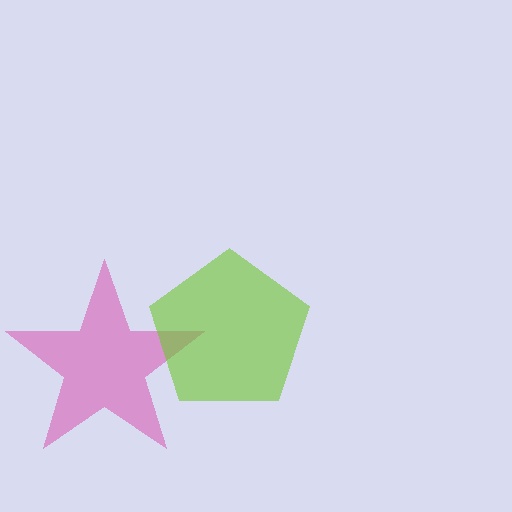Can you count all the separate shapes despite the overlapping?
Yes, there are 2 separate shapes.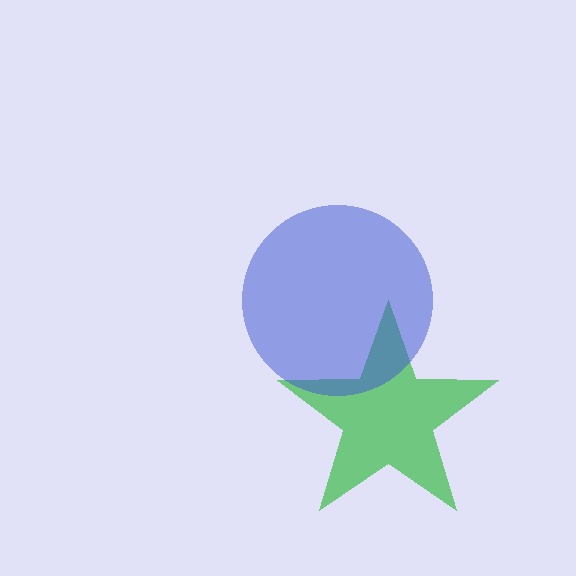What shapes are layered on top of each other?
The layered shapes are: a green star, a blue circle.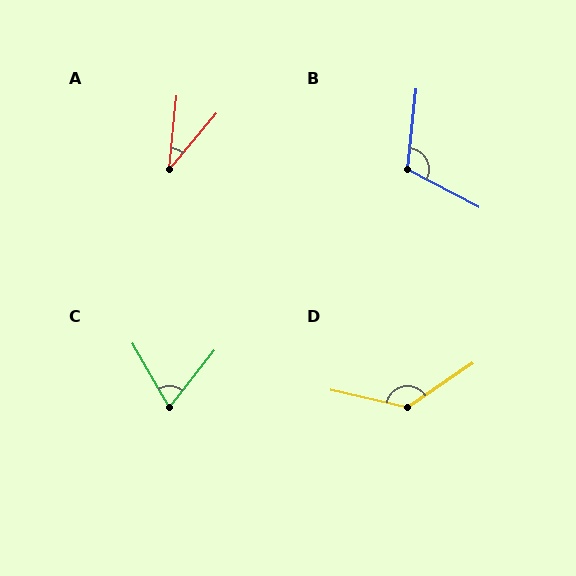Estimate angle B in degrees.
Approximately 112 degrees.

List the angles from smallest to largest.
A (34°), C (68°), B (112°), D (133°).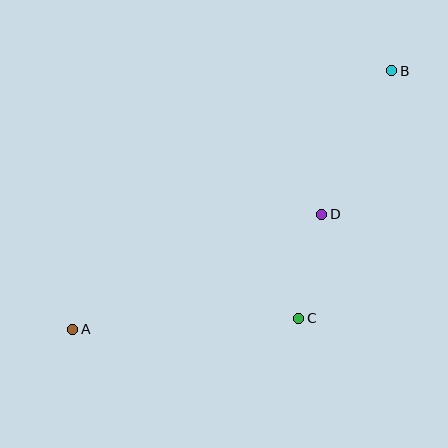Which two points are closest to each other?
Points C and D are closest to each other.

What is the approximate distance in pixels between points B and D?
The distance between B and D is approximately 160 pixels.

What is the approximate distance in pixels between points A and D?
The distance between A and D is approximately 274 pixels.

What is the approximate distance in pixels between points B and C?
The distance between B and C is approximately 265 pixels.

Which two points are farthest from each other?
Points A and B are farthest from each other.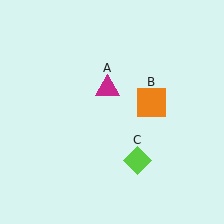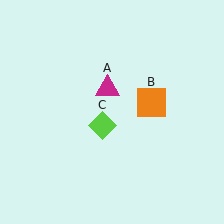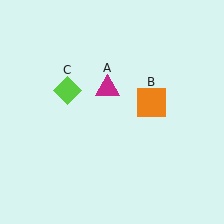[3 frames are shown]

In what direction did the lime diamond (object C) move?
The lime diamond (object C) moved up and to the left.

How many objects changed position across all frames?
1 object changed position: lime diamond (object C).